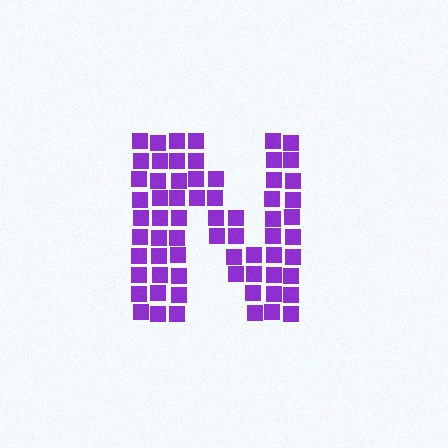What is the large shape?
The large shape is the letter N.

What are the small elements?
The small elements are squares.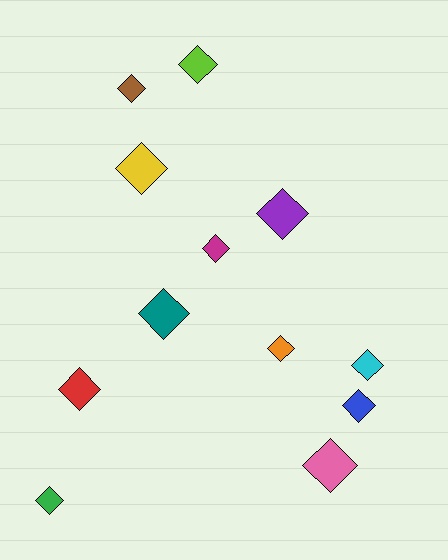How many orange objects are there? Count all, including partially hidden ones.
There is 1 orange object.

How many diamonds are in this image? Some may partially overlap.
There are 12 diamonds.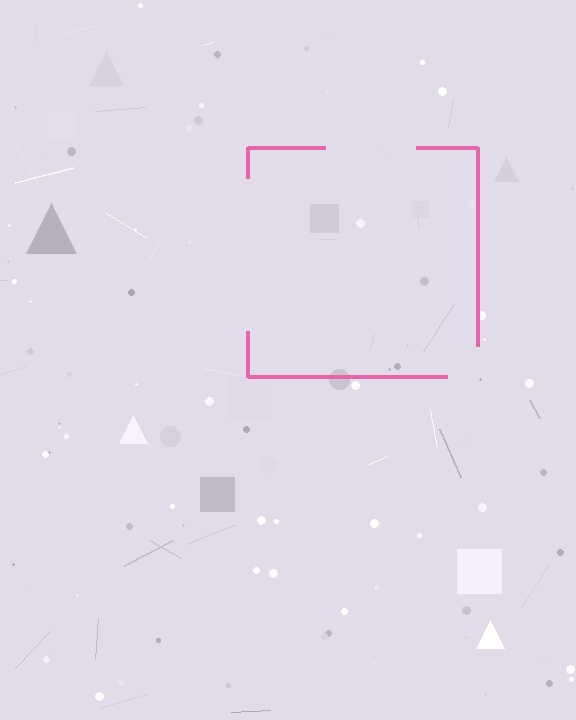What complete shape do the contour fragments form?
The contour fragments form a square.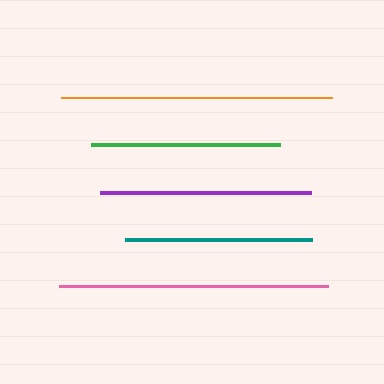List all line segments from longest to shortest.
From longest to shortest: orange, pink, purple, green, teal.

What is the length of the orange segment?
The orange segment is approximately 271 pixels long.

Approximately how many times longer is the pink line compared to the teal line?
The pink line is approximately 1.4 times the length of the teal line.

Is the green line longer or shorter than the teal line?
The green line is longer than the teal line.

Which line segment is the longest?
The orange line is the longest at approximately 271 pixels.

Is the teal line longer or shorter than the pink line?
The pink line is longer than the teal line.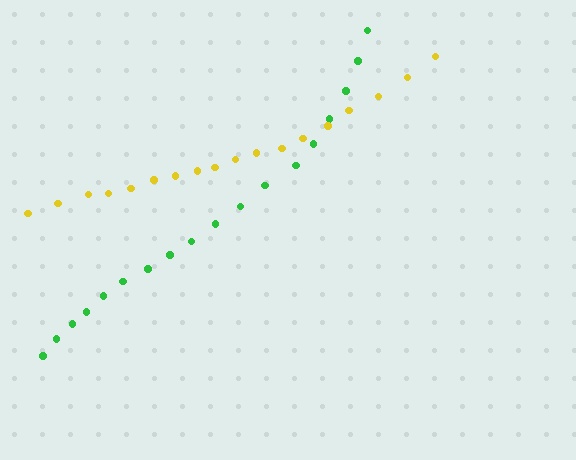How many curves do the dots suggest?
There are 2 distinct paths.